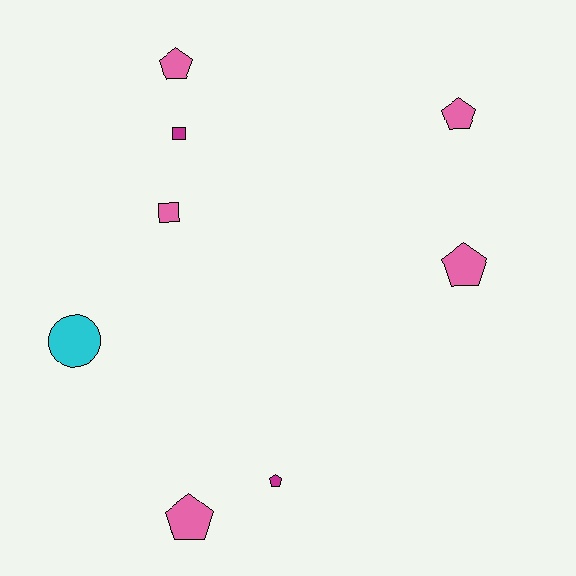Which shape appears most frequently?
Pentagon, with 5 objects.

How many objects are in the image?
There are 8 objects.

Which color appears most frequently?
Pink, with 5 objects.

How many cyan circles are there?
There is 1 cyan circle.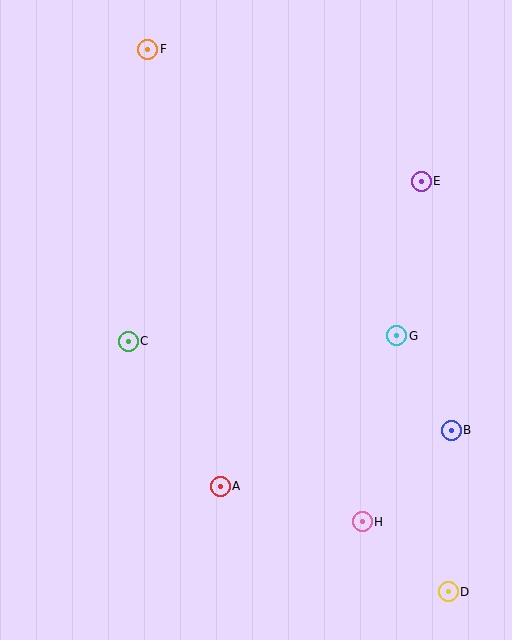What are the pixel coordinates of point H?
Point H is at (362, 522).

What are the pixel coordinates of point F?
Point F is at (148, 49).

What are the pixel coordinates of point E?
Point E is at (421, 181).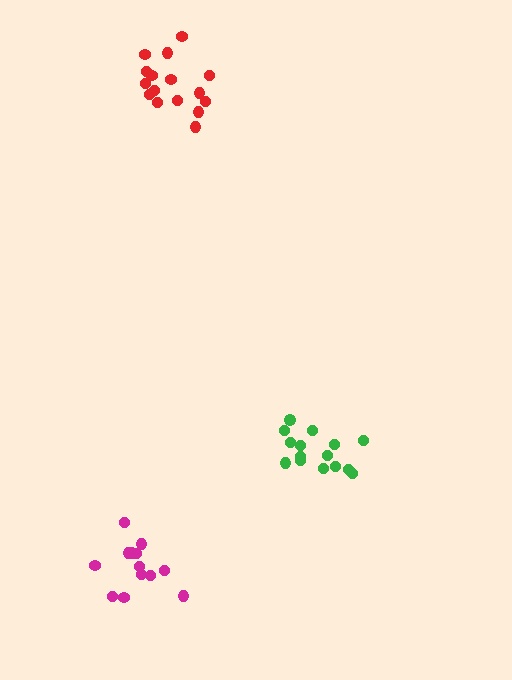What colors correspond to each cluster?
The clusters are colored: green, red, magenta.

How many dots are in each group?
Group 1: 15 dots, Group 2: 16 dots, Group 3: 13 dots (44 total).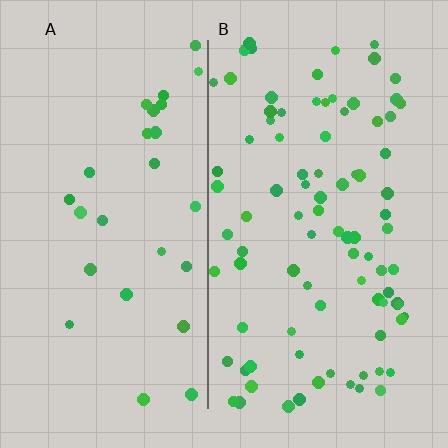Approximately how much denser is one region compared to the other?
Approximately 3.3× — region B over region A.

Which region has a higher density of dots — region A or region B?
B (the right).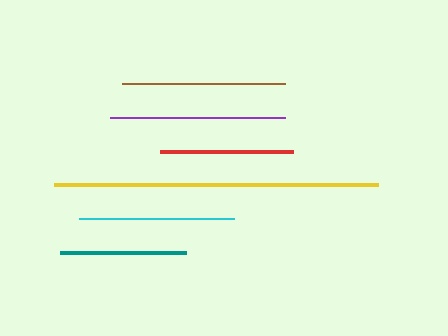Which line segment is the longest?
The yellow line is the longest at approximately 324 pixels.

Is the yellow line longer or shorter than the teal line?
The yellow line is longer than the teal line.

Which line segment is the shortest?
The teal line is the shortest at approximately 126 pixels.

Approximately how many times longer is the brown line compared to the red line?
The brown line is approximately 1.2 times the length of the red line.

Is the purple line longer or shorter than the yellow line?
The yellow line is longer than the purple line.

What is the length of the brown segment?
The brown segment is approximately 164 pixels long.